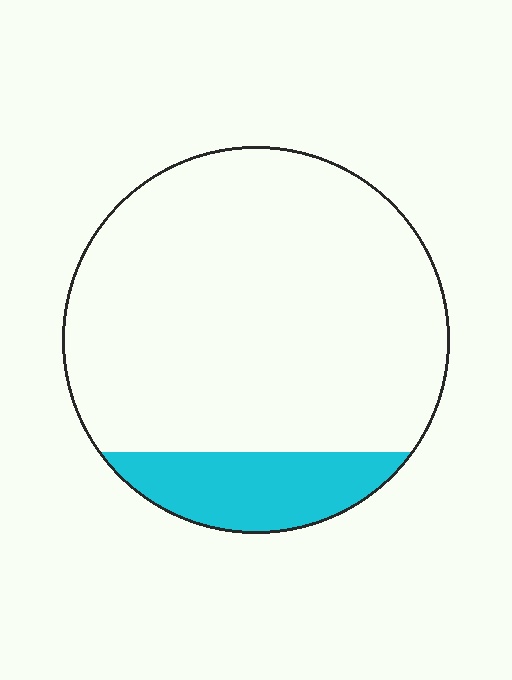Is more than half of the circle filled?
No.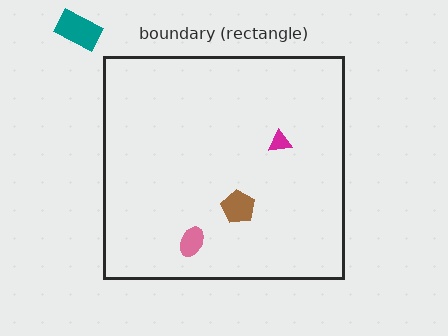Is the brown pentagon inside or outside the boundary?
Inside.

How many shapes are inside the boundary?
3 inside, 1 outside.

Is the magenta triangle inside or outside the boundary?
Inside.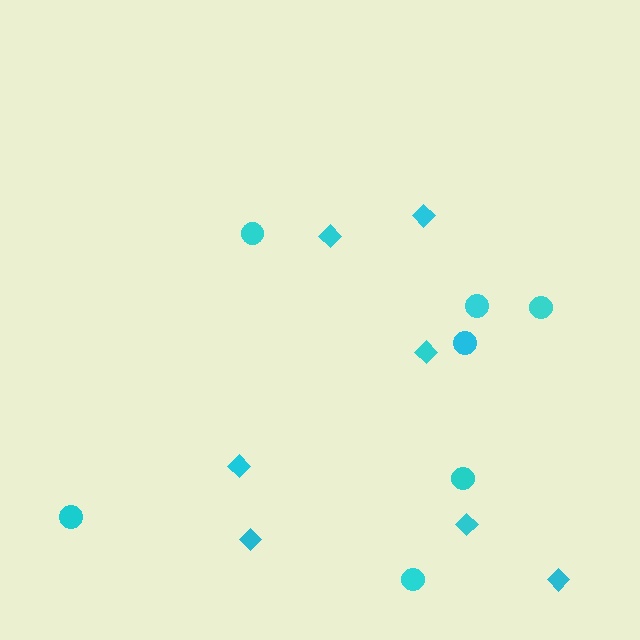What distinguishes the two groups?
There are 2 groups: one group of circles (7) and one group of diamonds (7).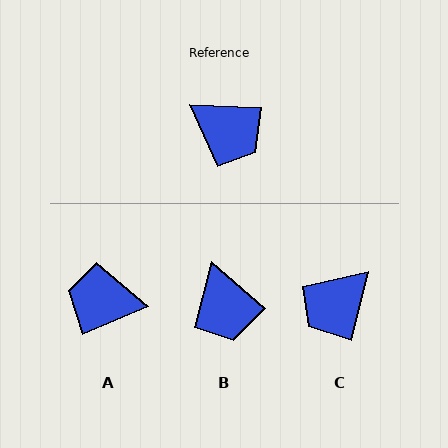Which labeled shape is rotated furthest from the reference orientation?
A, about 155 degrees away.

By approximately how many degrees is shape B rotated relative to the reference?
Approximately 38 degrees clockwise.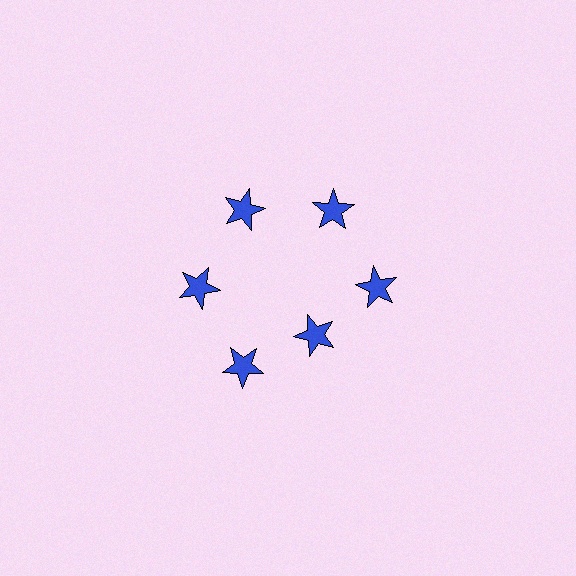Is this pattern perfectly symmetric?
No. The 6 blue stars are arranged in a ring, but one element near the 5 o'clock position is pulled inward toward the center, breaking the 6-fold rotational symmetry.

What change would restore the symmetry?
The symmetry would be restored by moving it outward, back onto the ring so that all 6 stars sit at equal angles and equal distance from the center.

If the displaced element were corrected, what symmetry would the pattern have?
It would have 6-fold rotational symmetry — the pattern would map onto itself every 60 degrees.